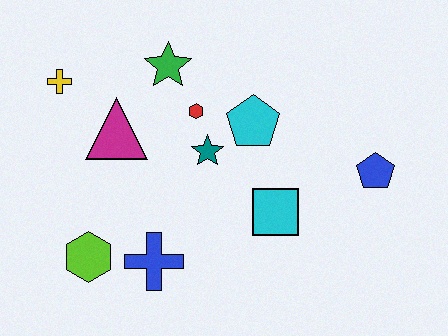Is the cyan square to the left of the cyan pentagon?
No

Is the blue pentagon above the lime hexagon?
Yes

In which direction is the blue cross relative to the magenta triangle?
The blue cross is below the magenta triangle.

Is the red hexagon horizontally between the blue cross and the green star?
No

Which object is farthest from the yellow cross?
The blue pentagon is farthest from the yellow cross.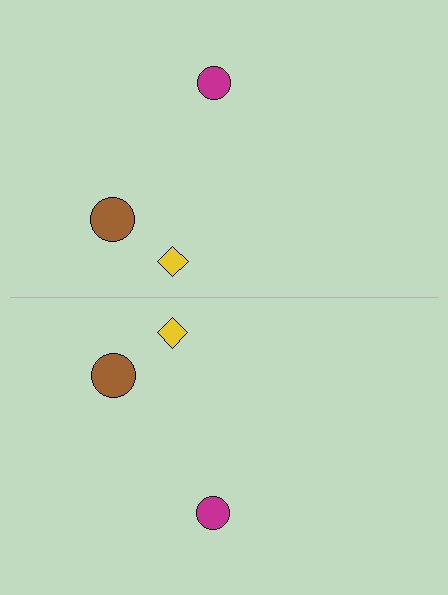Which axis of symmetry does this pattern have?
The pattern has a horizontal axis of symmetry running through the center of the image.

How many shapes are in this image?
There are 6 shapes in this image.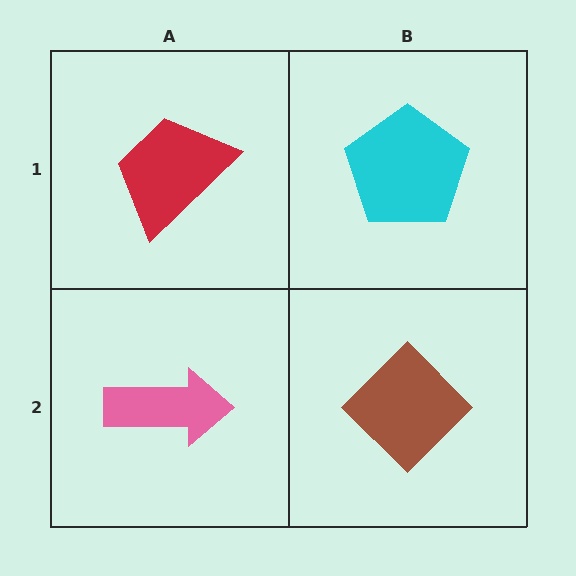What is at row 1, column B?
A cyan pentagon.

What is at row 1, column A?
A red trapezoid.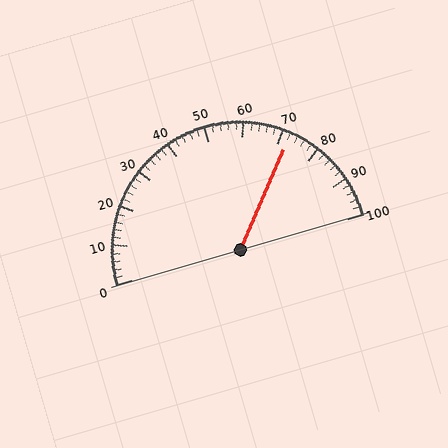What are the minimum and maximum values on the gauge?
The gauge ranges from 0 to 100.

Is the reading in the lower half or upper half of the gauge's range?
The reading is in the upper half of the range (0 to 100).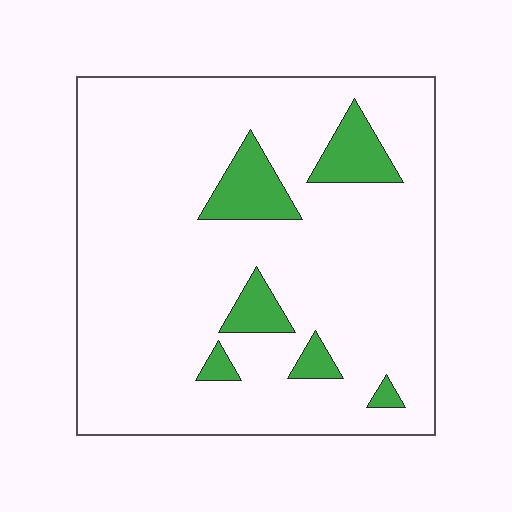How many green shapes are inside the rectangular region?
6.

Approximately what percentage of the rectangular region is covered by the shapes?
Approximately 10%.